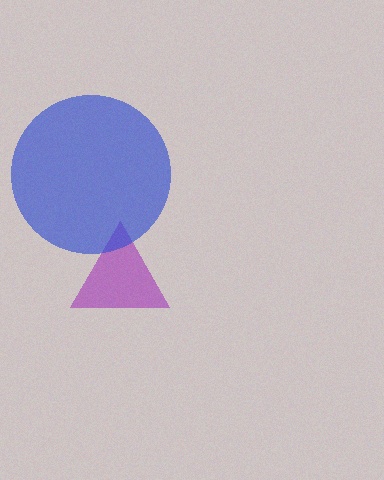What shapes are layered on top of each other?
The layered shapes are: a purple triangle, a blue circle.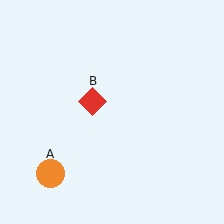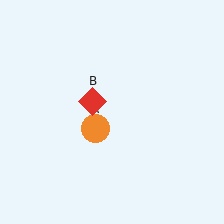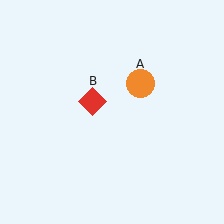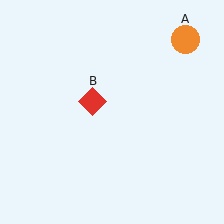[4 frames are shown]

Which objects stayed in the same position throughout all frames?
Red diamond (object B) remained stationary.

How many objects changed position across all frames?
1 object changed position: orange circle (object A).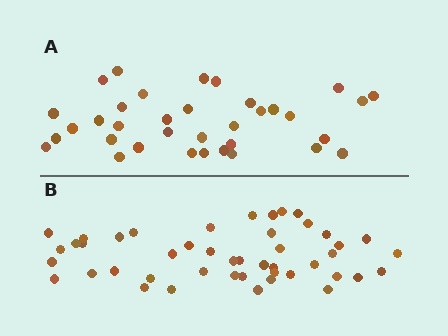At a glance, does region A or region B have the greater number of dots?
Region B (the bottom region) has more dots.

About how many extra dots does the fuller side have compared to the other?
Region B has roughly 12 or so more dots than region A.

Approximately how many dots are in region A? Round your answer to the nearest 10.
About 40 dots. (The exact count is 35, which rounds to 40.)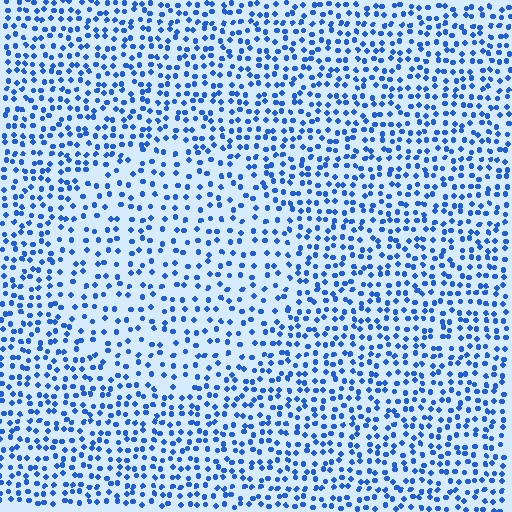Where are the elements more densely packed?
The elements are more densely packed outside the circle boundary.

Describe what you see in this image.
The image contains small blue elements arranged at two different densities. A circle-shaped region is visible where the elements are less densely packed than the surrounding area.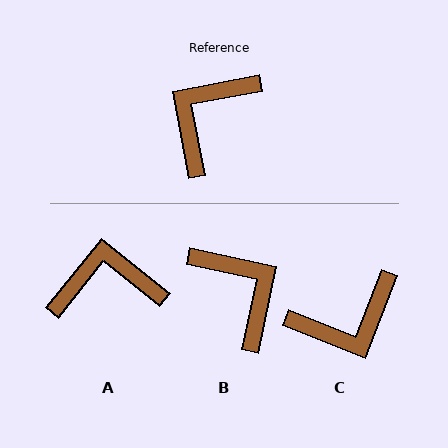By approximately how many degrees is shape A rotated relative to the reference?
Approximately 49 degrees clockwise.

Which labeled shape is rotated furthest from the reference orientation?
C, about 148 degrees away.